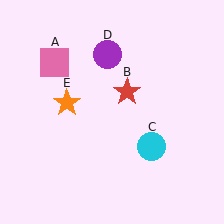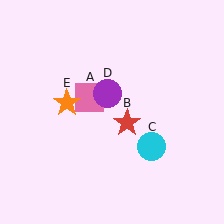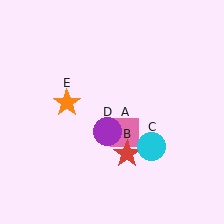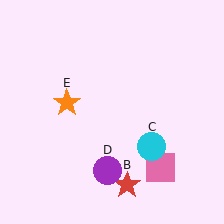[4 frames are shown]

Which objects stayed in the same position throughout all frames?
Cyan circle (object C) and orange star (object E) remained stationary.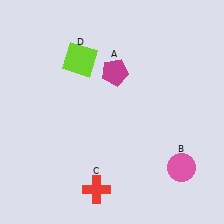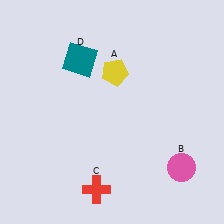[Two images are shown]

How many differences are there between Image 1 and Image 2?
There are 2 differences between the two images.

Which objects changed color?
A changed from magenta to yellow. D changed from lime to teal.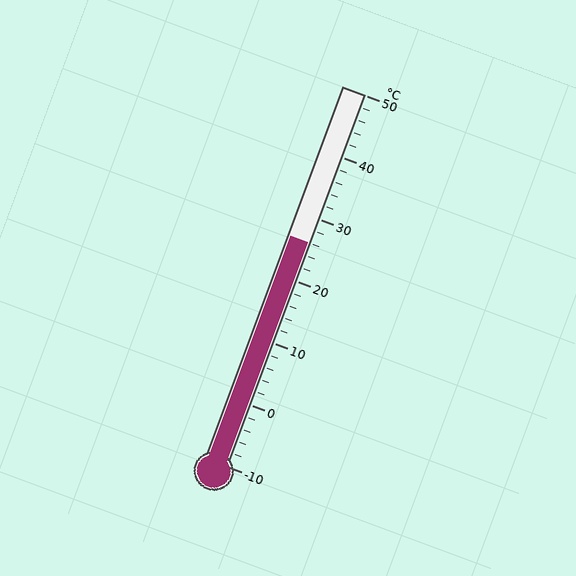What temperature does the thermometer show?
The thermometer shows approximately 26°C.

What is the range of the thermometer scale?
The thermometer scale ranges from -10°C to 50°C.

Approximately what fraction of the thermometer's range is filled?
The thermometer is filled to approximately 60% of its range.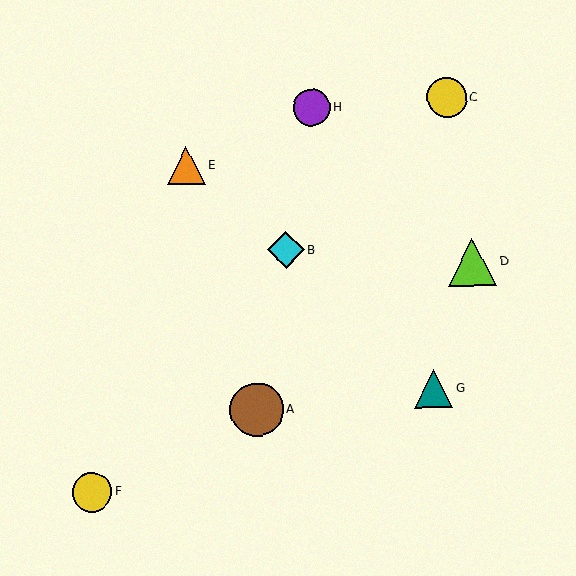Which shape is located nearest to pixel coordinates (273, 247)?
The cyan diamond (labeled B) at (286, 250) is nearest to that location.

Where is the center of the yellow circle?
The center of the yellow circle is at (446, 98).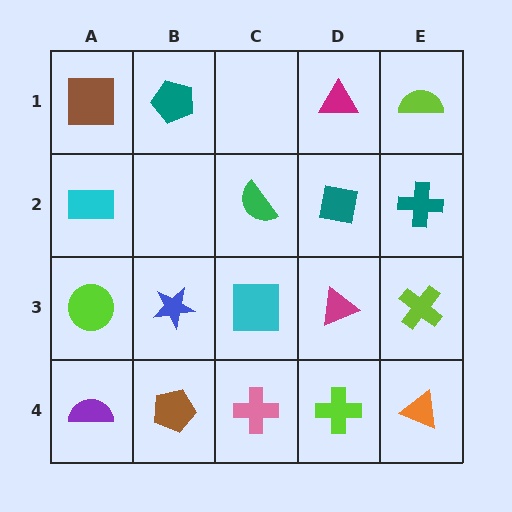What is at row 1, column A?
A brown square.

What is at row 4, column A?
A purple semicircle.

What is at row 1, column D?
A magenta triangle.